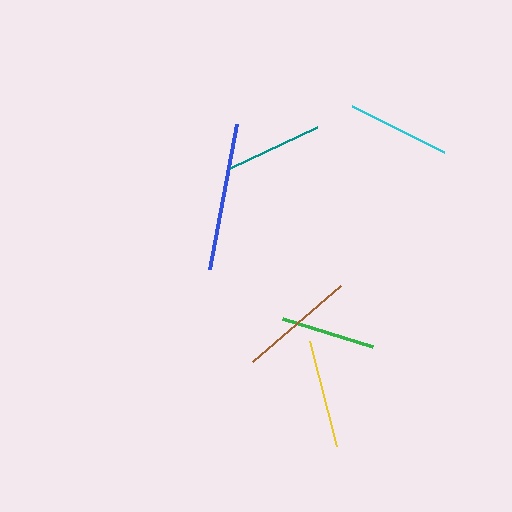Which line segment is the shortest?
The green line is the shortest at approximately 94 pixels.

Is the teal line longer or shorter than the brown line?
The brown line is longer than the teal line.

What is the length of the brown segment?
The brown segment is approximately 116 pixels long.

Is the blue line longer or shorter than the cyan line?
The blue line is longer than the cyan line.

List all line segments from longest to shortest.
From longest to shortest: blue, brown, yellow, cyan, teal, green.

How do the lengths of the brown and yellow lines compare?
The brown and yellow lines are approximately the same length.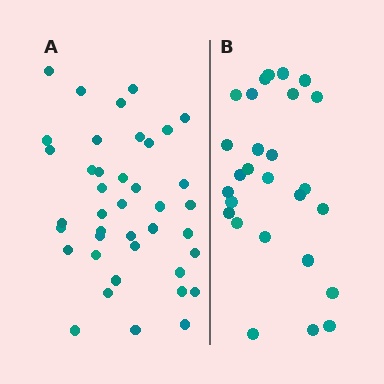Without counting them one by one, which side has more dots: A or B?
Region A (the left region) has more dots.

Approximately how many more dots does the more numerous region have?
Region A has approximately 15 more dots than region B.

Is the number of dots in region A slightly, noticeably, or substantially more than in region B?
Region A has substantially more. The ratio is roughly 1.5 to 1.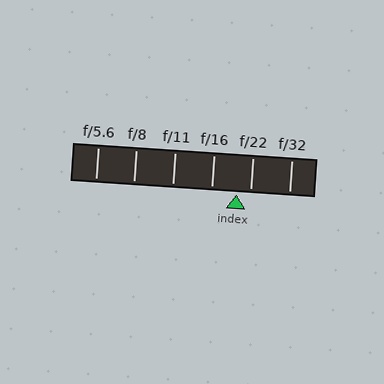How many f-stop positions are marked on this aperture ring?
There are 6 f-stop positions marked.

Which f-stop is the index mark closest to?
The index mark is closest to f/22.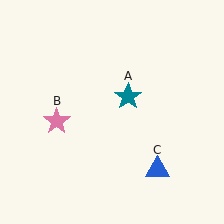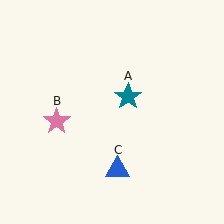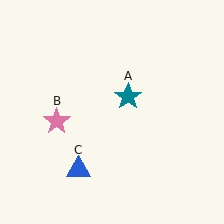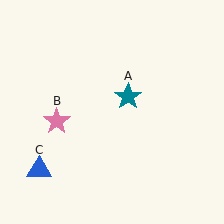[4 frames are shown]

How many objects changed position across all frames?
1 object changed position: blue triangle (object C).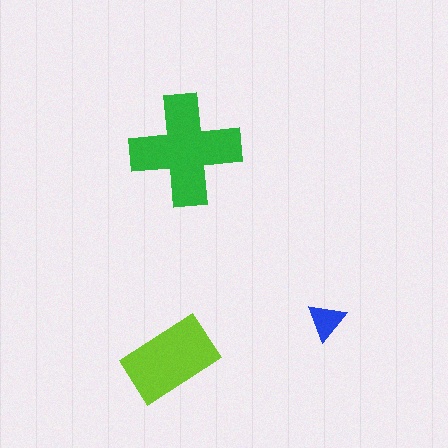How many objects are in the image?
There are 3 objects in the image.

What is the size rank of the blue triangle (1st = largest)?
3rd.